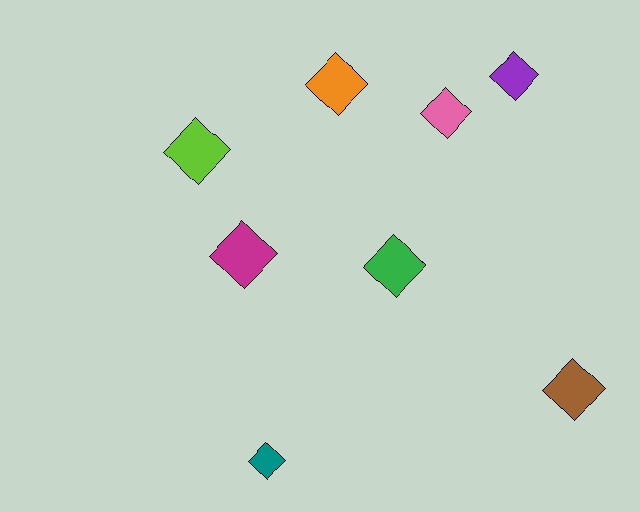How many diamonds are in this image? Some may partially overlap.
There are 8 diamonds.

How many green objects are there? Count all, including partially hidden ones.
There is 1 green object.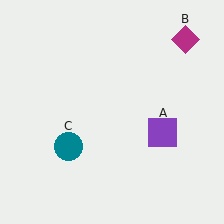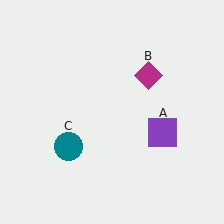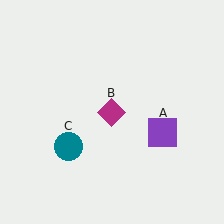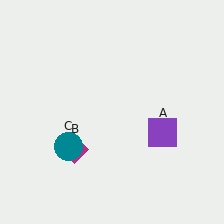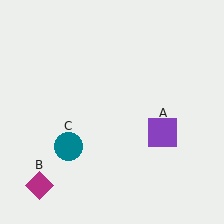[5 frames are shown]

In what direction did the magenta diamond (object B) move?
The magenta diamond (object B) moved down and to the left.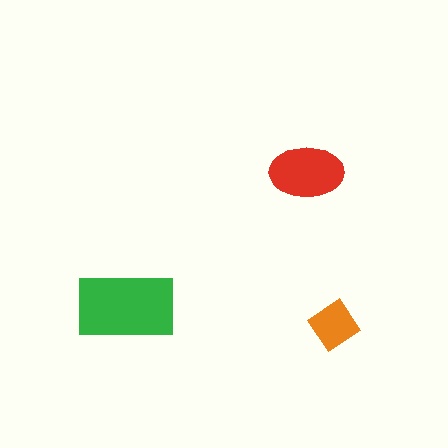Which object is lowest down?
The orange diamond is bottommost.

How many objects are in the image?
There are 3 objects in the image.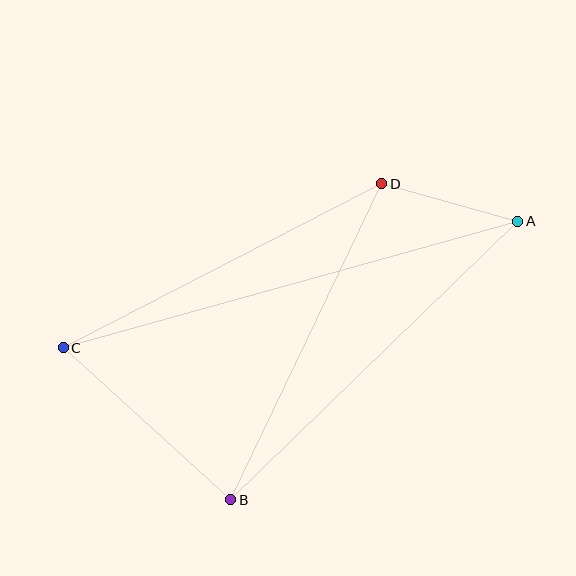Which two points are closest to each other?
Points A and D are closest to each other.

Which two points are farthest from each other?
Points A and C are farthest from each other.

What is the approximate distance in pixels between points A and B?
The distance between A and B is approximately 400 pixels.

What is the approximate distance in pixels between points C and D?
The distance between C and D is approximately 359 pixels.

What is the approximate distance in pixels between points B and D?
The distance between B and D is approximately 350 pixels.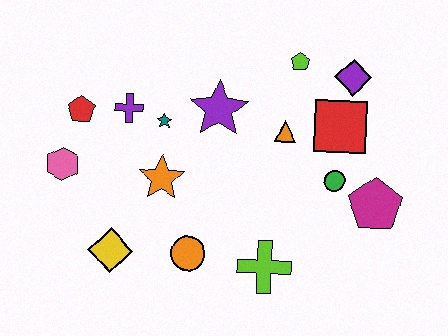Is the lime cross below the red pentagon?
Yes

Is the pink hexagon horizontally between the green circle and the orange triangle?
No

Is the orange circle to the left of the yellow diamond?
No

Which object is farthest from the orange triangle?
The pink hexagon is farthest from the orange triangle.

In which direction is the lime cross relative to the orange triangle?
The lime cross is below the orange triangle.